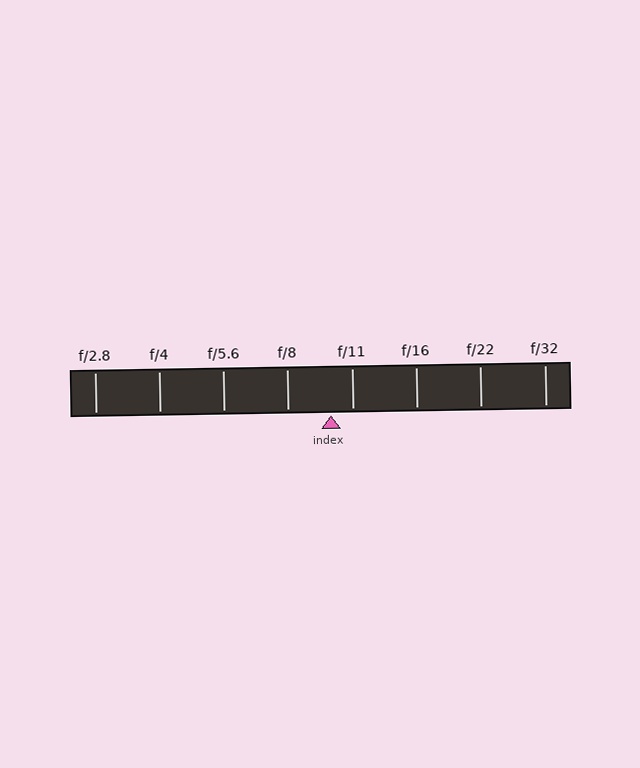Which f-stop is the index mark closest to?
The index mark is closest to f/11.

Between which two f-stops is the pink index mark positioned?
The index mark is between f/8 and f/11.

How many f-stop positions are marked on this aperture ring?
There are 8 f-stop positions marked.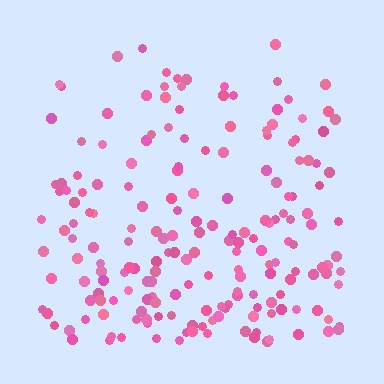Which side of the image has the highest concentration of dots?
The bottom.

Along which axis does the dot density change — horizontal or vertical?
Vertical.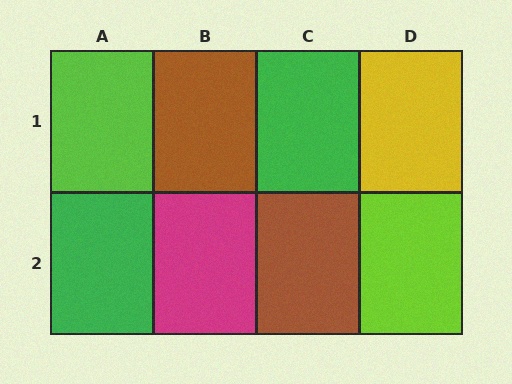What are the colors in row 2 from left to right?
Green, magenta, brown, lime.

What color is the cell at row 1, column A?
Lime.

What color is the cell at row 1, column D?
Yellow.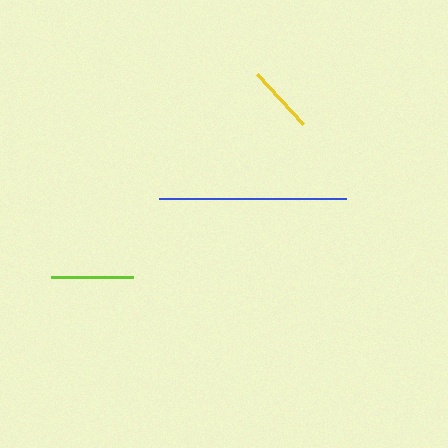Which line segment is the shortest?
The yellow line is the shortest at approximately 67 pixels.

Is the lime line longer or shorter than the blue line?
The blue line is longer than the lime line.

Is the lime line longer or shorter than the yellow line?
The lime line is longer than the yellow line.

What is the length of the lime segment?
The lime segment is approximately 83 pixels long.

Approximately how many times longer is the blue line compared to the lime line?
The blue line is approximately 2.3 times the length of the lime line.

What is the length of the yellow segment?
The yellow segment is approximately 67 pixels long.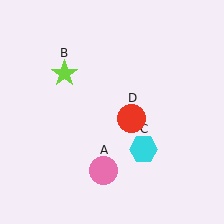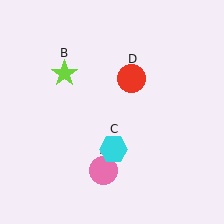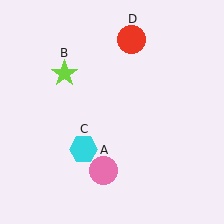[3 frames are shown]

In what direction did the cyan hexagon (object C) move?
The cyan hexagon (object C) moved left.